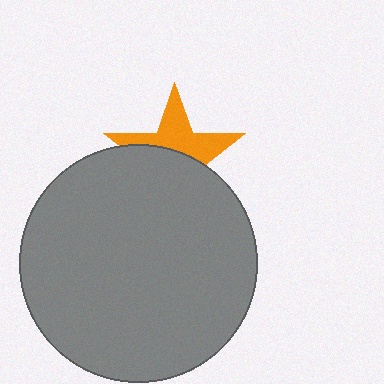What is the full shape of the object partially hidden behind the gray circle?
The partially hidden object is an orange star.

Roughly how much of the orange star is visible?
About half of it is visible (roughly 46%).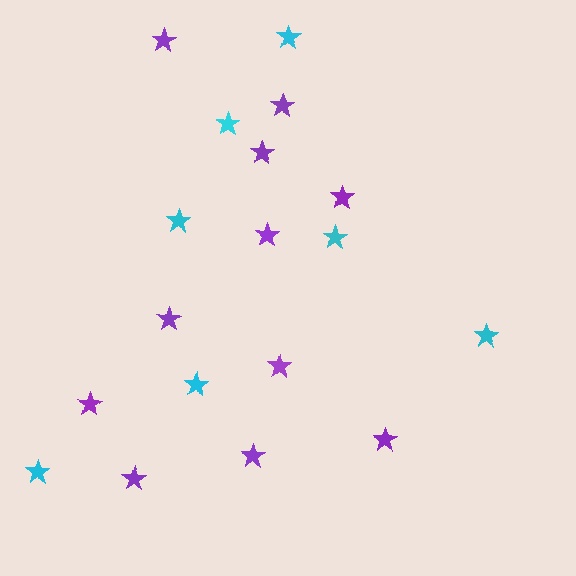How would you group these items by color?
There are 2 groups: one group of purple stars (11) and one group of cyan stars (7).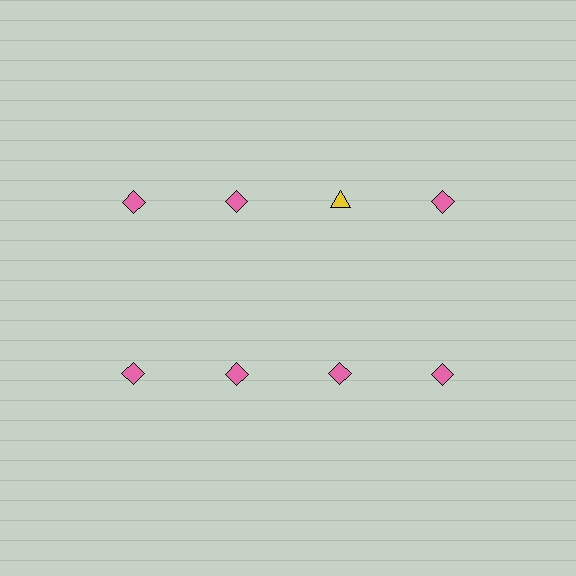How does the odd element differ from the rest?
It differs in both color (yellow instead of pink) and shape (triangle instead of diamond).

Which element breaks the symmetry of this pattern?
The yellow triangle in the top row, center column breaks the symmetry. All other shapes are pink diamonds.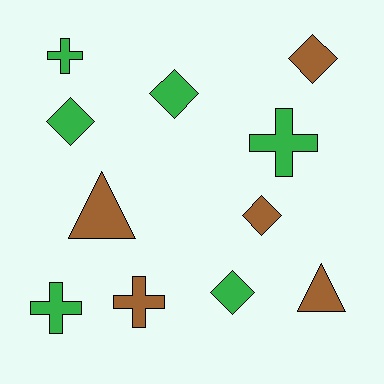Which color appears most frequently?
Green, with 6 objects.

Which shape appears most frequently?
Diamond, with 5 objects.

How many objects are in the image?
There are 11 objects.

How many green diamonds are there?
There are 3 green diamonds.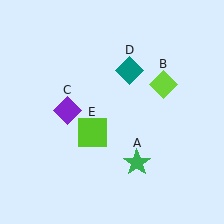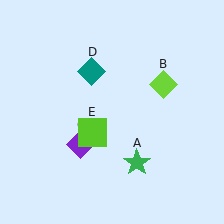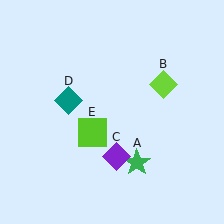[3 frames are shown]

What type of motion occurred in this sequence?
The purple diamond (object C), teal diamond (object D) rotated counterclockwise around the center of the scene.